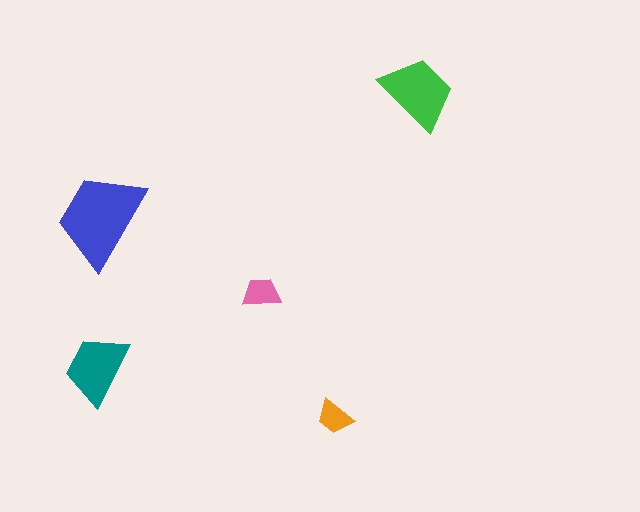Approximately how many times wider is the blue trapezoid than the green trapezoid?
About 1.5 times wider.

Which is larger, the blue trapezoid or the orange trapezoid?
The blue one.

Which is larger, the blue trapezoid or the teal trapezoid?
The blue one.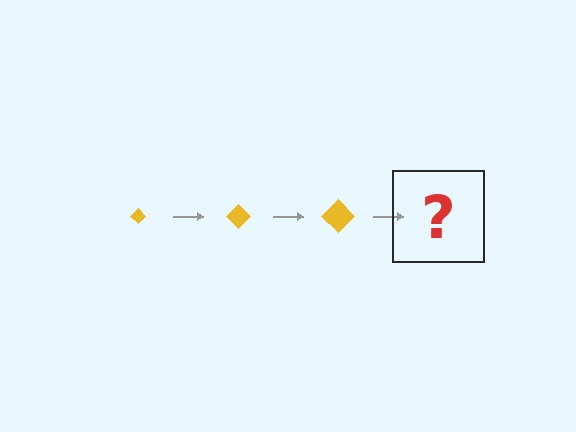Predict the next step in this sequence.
The next step is a yellow diamond, larger than the previous one.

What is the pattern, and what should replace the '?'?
The pattern is that the diamond gets progressively larger each step. The '?' should be a yellow diamond, larger than the previous one.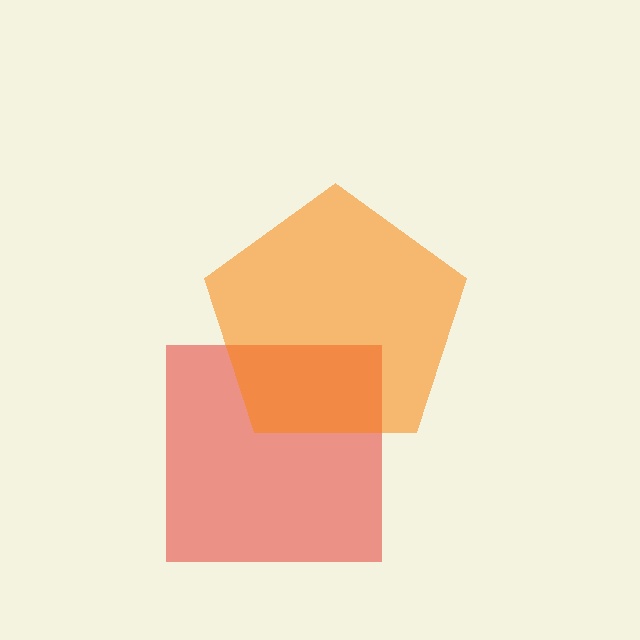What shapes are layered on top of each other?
The layered shapes are: a red square, an orange pentagon.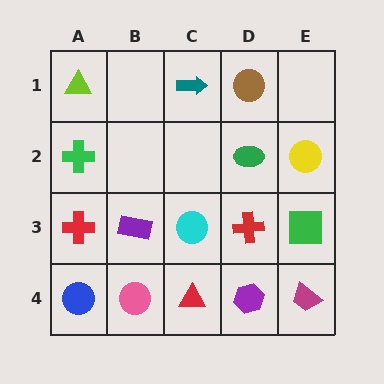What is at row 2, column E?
A yellow circle.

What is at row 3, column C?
A cyan circle.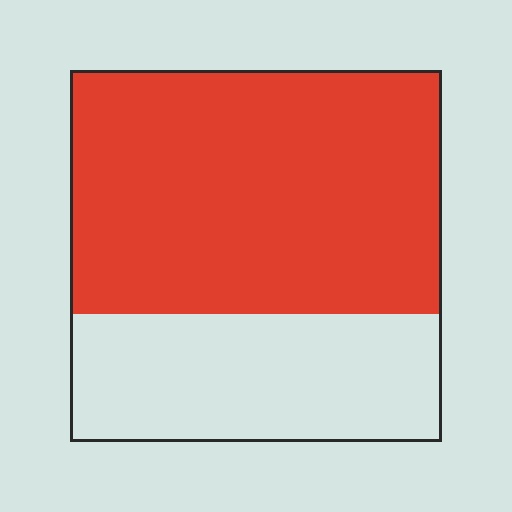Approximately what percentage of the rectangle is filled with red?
Approximately 65%.